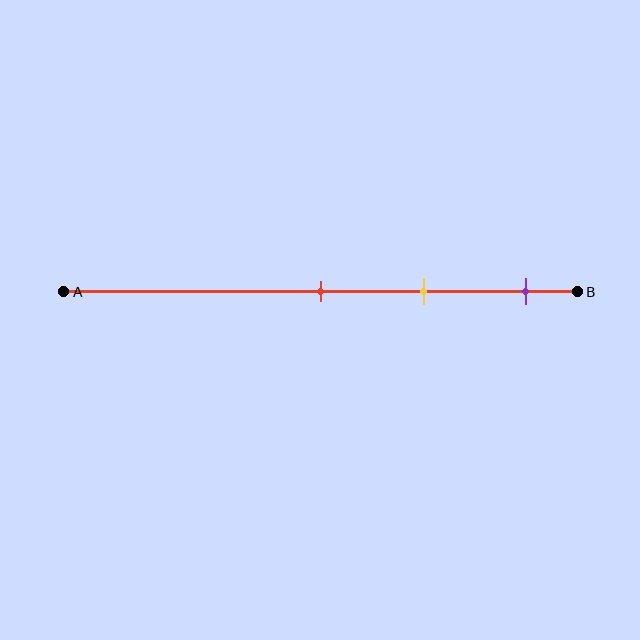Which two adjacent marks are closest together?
The red and yellow marks are the closest adjacent pair.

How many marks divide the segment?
There are 3 marks dividing the segment.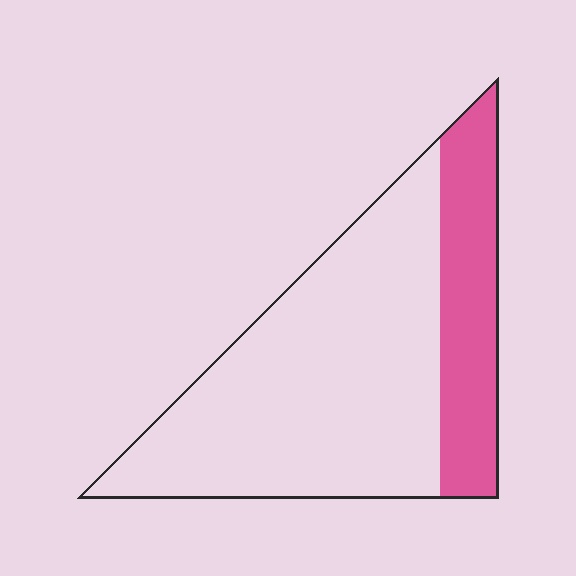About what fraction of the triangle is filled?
About one quarter (1/4).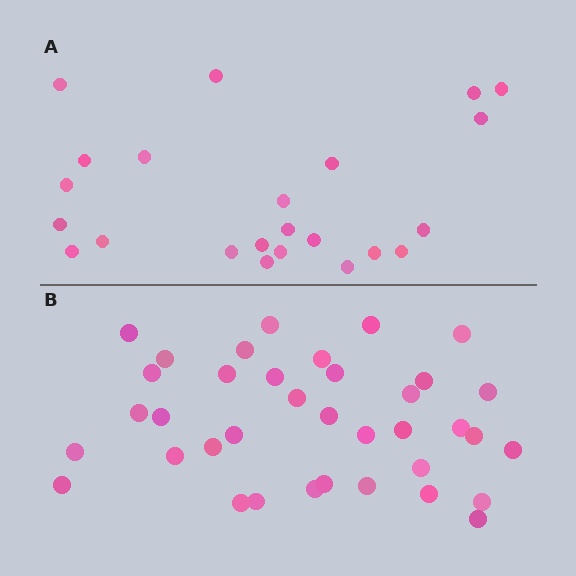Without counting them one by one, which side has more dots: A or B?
Region B (the bottom region) has more dots.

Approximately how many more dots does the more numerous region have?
Region B has approximately 15 more dots than region A.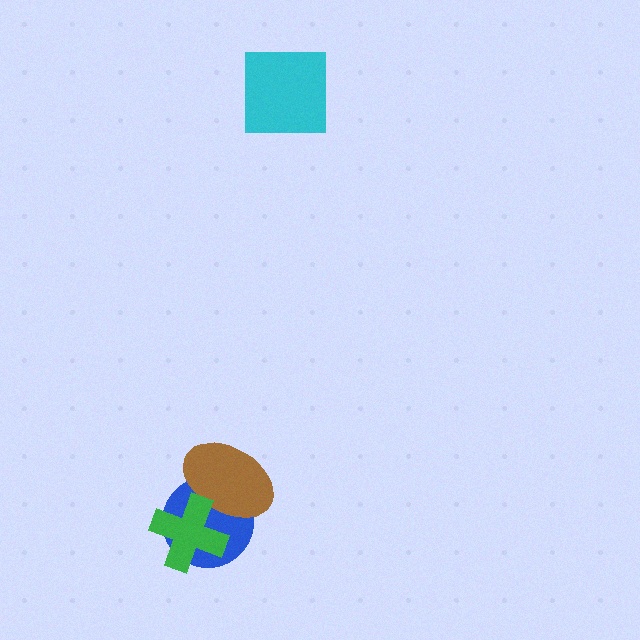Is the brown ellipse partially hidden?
Yes, it is partially covered by another shape.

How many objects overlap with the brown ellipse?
2 objects overlap with the brown ellipse.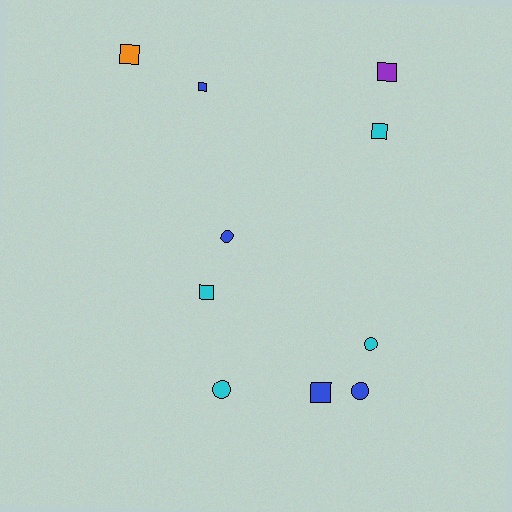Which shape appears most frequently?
Square, with 6 objects.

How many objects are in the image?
There are 10 objects.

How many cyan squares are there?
There are 2 cyan squares.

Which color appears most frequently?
Cyan, with 4 objects.